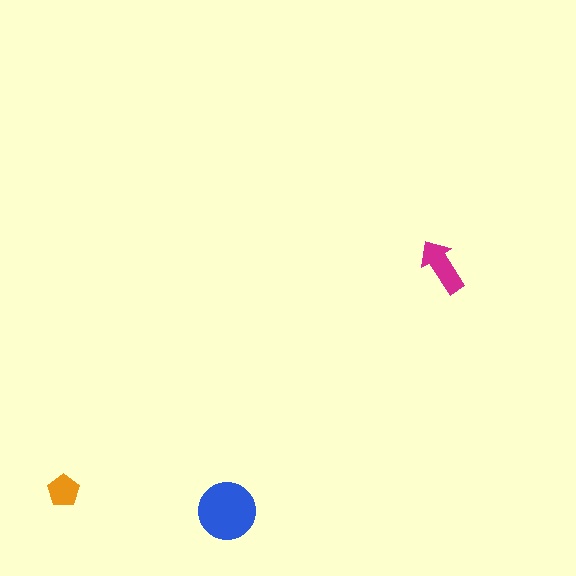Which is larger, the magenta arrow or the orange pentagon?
The magenta arrow.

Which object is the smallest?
The orange pentagon.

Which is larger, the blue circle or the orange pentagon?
The blue circle.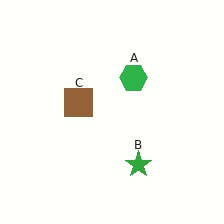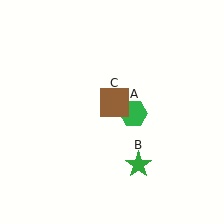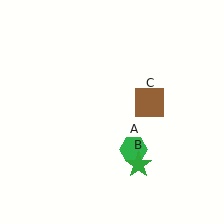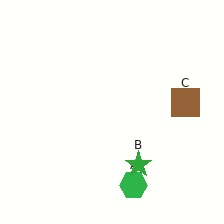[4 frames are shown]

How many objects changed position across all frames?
2 objects changed position: green hexagon (object A), brown square (object C).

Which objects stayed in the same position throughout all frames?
Green star (object B) remained stationary.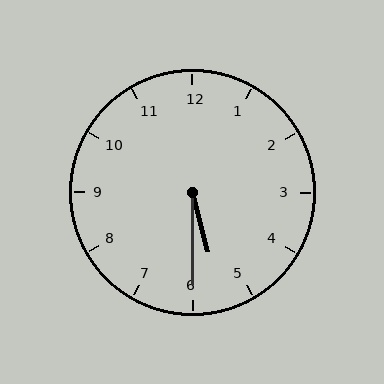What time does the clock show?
5:30.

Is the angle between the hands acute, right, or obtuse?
It is acute.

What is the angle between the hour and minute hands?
Approximately 15 degrees.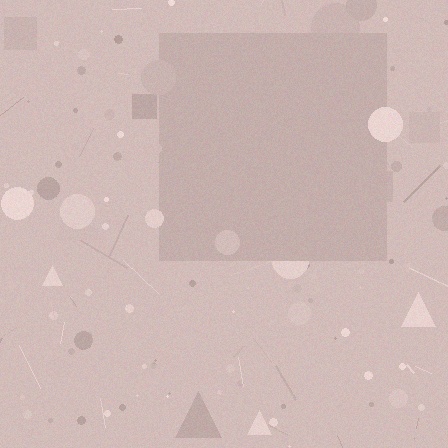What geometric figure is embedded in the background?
A square is embedded in the background.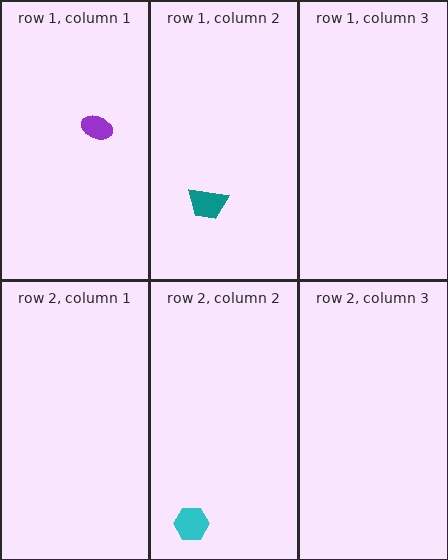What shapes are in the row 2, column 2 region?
The cyan hexagon.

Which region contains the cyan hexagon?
The row 2, column 2 region.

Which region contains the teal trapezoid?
The row 1, column 2 region.